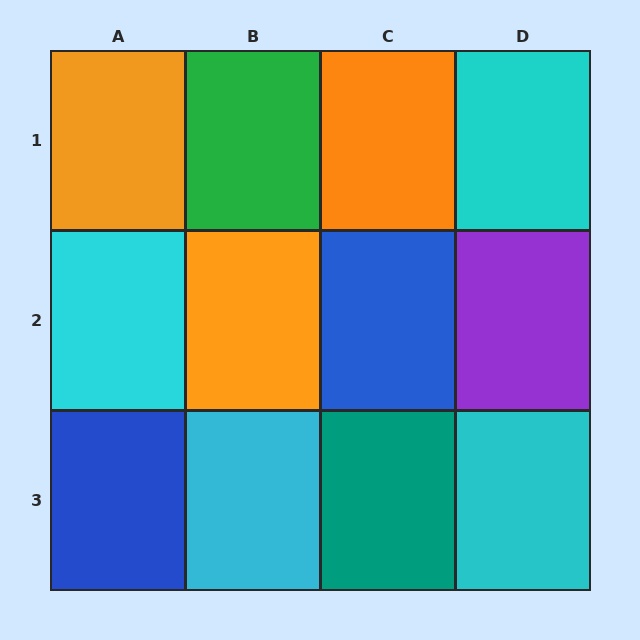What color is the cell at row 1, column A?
Orange.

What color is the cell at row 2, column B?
Orange.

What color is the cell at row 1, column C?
Orange.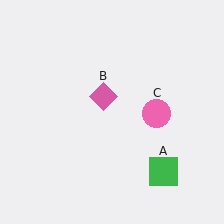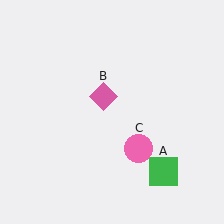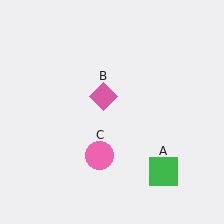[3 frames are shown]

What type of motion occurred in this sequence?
The pink circle (object C) rotated clockwise around the center of the scene.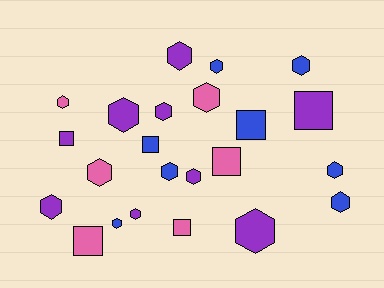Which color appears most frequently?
Purple, with 9 objects.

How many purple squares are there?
There are 2 purple squares.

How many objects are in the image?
There are 23 objects.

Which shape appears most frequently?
Hexagon, with 16 objects.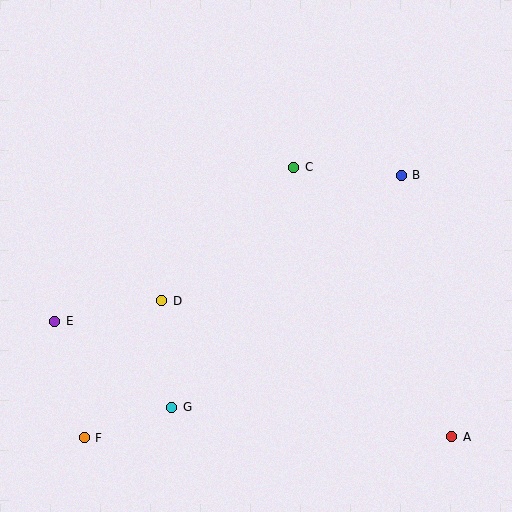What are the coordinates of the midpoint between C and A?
The midpoint between C and A is at (373, 302).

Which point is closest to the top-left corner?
Point E is closest to the top-left corner.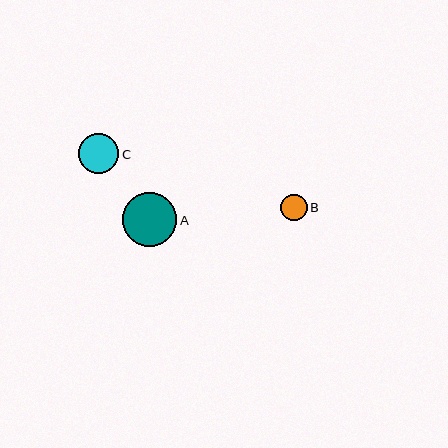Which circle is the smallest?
Circle B is the smallest with a size of approximately 27 pixels.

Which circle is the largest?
Circle A is the largest with a size of approximately 54 pixels.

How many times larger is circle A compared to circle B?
Circle A is approximately 2.0 times the size of circle B.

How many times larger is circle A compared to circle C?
Circle A is approximately 1.3 times the size of circle C.